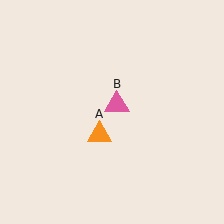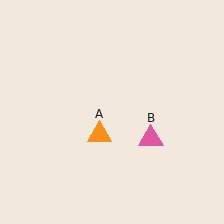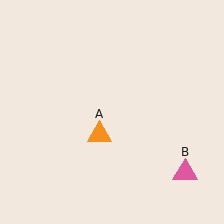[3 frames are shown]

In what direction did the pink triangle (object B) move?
The pink triangle (object B) moved down and to the right.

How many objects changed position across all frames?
1 object changed position: pink triangle (object B).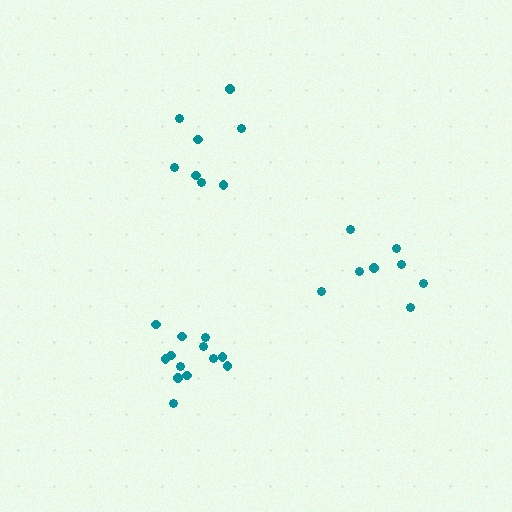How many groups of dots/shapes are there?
There are 3 groups.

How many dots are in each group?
Group 1: 13 dots, Group 2: 8 dots, Group 3: 8 dots (29 total).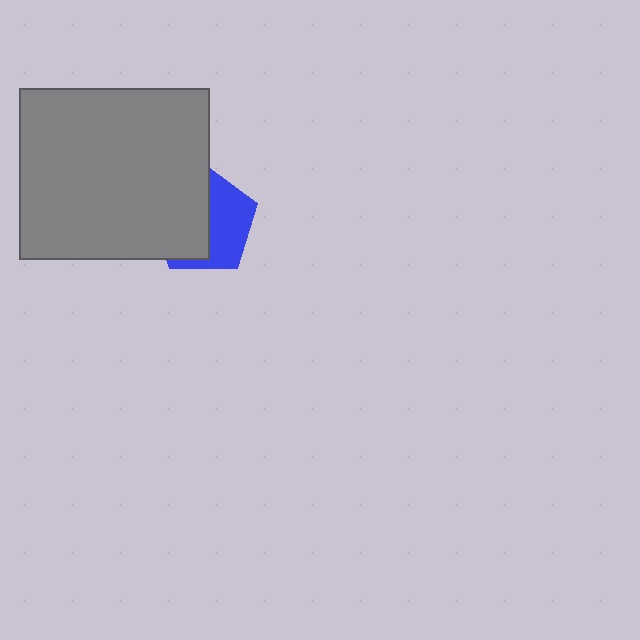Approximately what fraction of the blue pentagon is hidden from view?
Roughly 53% of the blue pentagon is hidden behind the gray rectangle.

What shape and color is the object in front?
The object in front is a gray rectangle.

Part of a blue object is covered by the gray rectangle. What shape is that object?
It is a pentagon.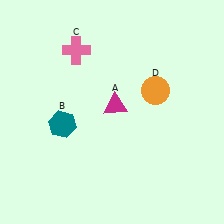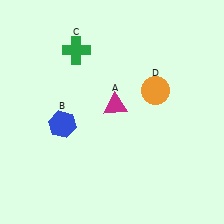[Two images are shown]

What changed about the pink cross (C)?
In Image 1, C is pink. In Image 2, it changed to green.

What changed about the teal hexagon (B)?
In Image 1, B is teal. In Image 2, it changed to blue.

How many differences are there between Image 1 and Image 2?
There are 2 differences between the two images.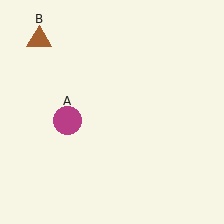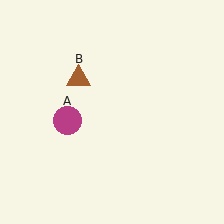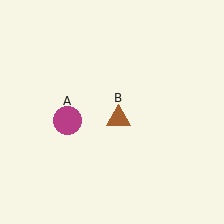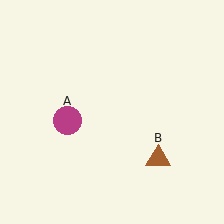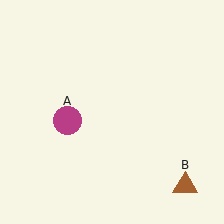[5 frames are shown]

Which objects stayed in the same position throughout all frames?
Magenta circle (object A) remained stationary.